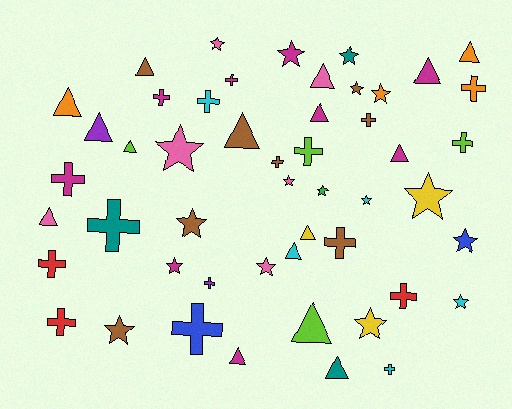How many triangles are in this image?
There are 16 triangles.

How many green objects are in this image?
There is 1 green object.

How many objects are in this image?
There are 50 objects.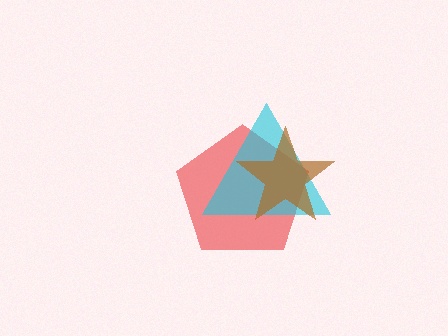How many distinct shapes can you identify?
There are 3 distinct shapes: a red pentagon, a cyan triangle, a brown star.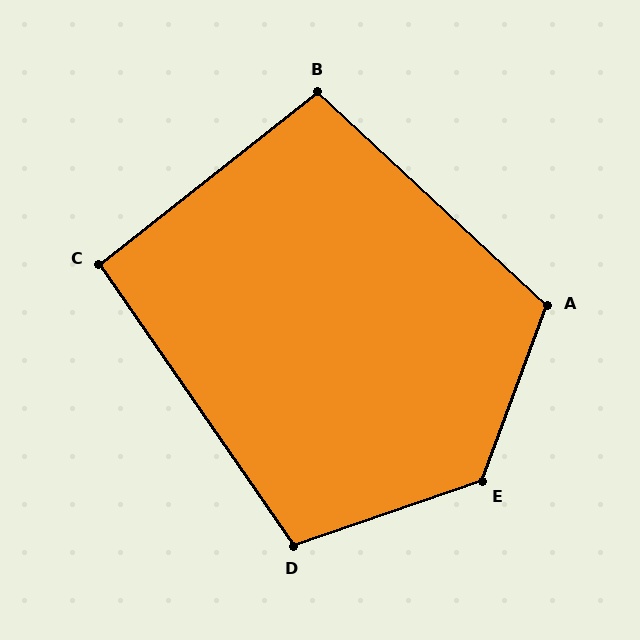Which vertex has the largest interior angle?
E, at approximately 130 degrees.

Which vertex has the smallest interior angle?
C, at approximately 94 degrees.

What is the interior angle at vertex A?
Approximately 112 degrees (obtuse).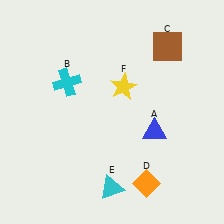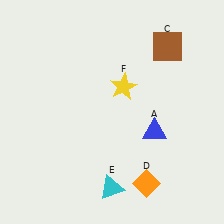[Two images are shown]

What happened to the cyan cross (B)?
The cyan cross (B) was removed in Image 2. It was in the top-left area of Image 1.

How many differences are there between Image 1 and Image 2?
There is 1 difference between the two images.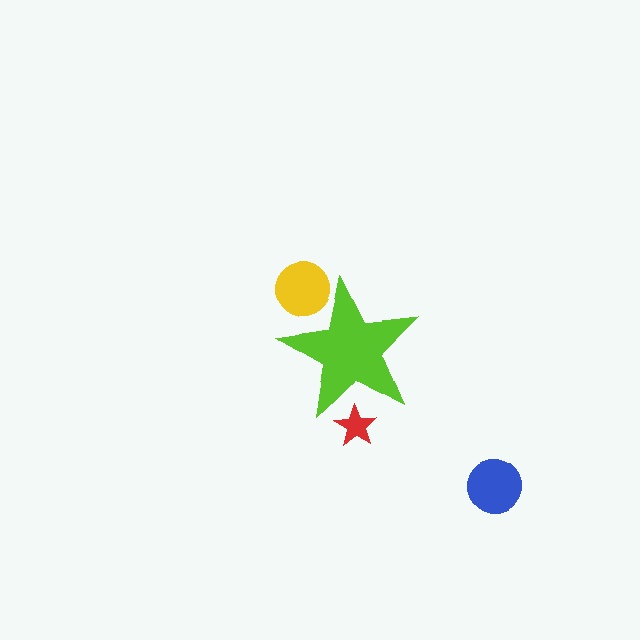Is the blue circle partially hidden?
No, the blue circle is fully visible.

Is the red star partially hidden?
Yes, the red star is partially hidden behind the lime star.